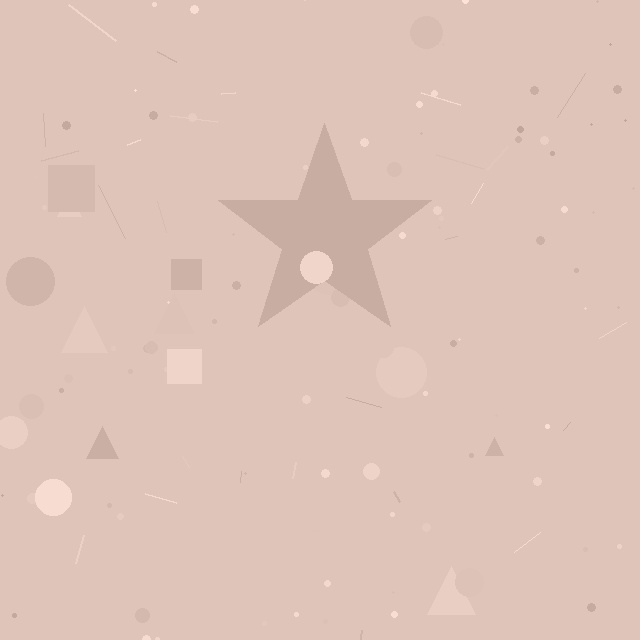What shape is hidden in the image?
A star is hidden in the image.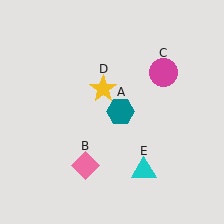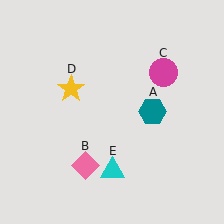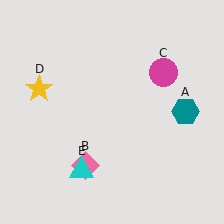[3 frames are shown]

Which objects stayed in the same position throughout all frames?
Pink diamond (object B) and magenta circle (object C) remained stationary.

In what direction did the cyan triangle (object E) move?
The cyan triangle (object E) moved left.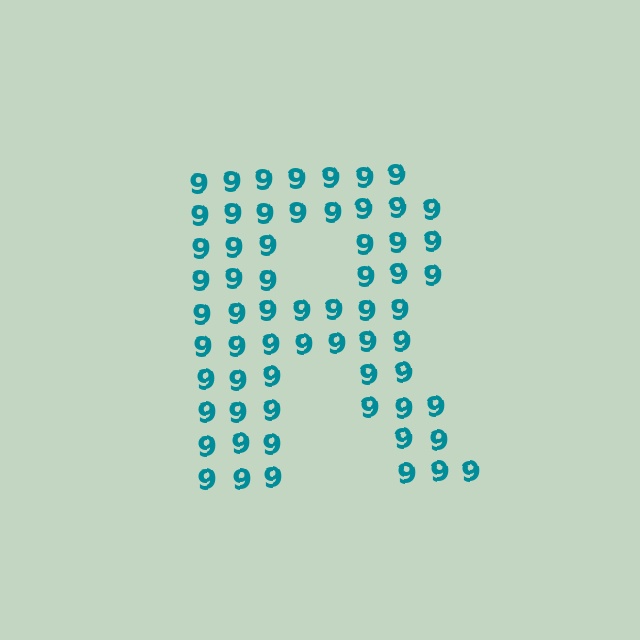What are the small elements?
The small elements are digit 9's.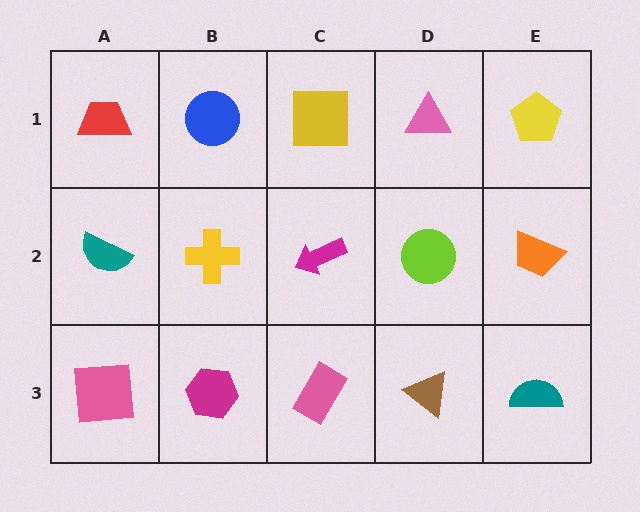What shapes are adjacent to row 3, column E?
An orange trapezoid (row 2, column E), a brown triangle (row 3, column D).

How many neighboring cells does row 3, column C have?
3.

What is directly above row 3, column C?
A magenta arrow.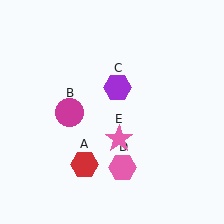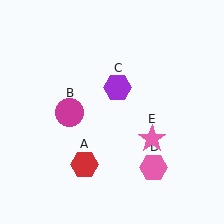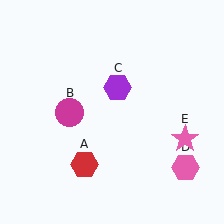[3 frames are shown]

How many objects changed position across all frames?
2 objects changed position: pink hexagon (object D), pink star (object E).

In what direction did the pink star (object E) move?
The pink star (object E) moved right.